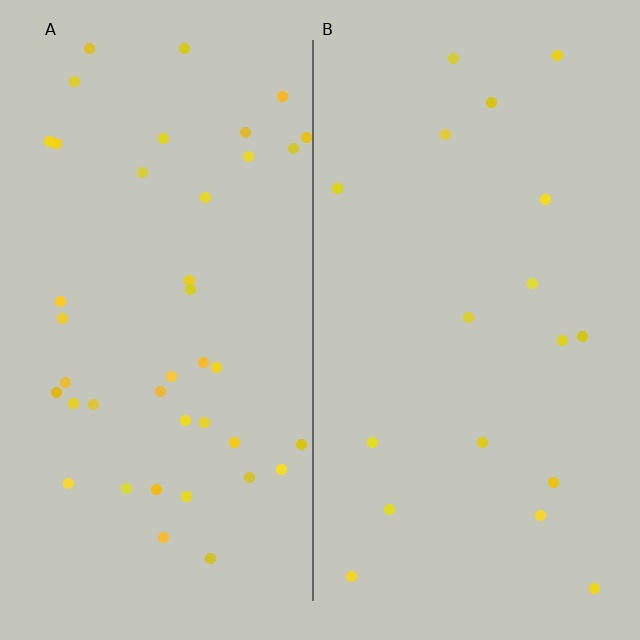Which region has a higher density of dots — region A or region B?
A (the left).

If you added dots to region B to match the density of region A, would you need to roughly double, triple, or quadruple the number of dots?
Approximately double.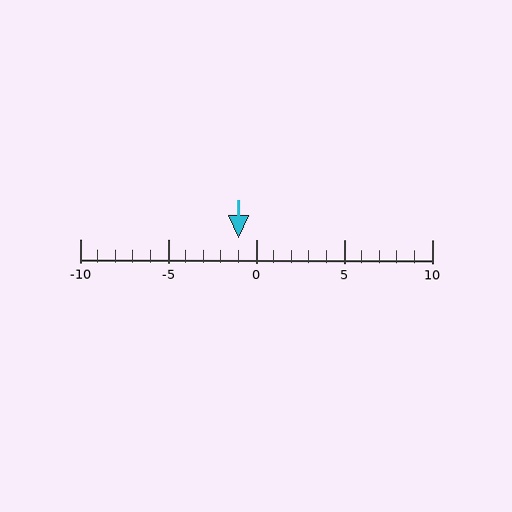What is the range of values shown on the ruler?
The ruler shows values from -10 to 10.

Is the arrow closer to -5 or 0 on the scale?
The arrow is closer to 0.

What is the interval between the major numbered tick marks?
The major tick marks are spaced 5 units apart.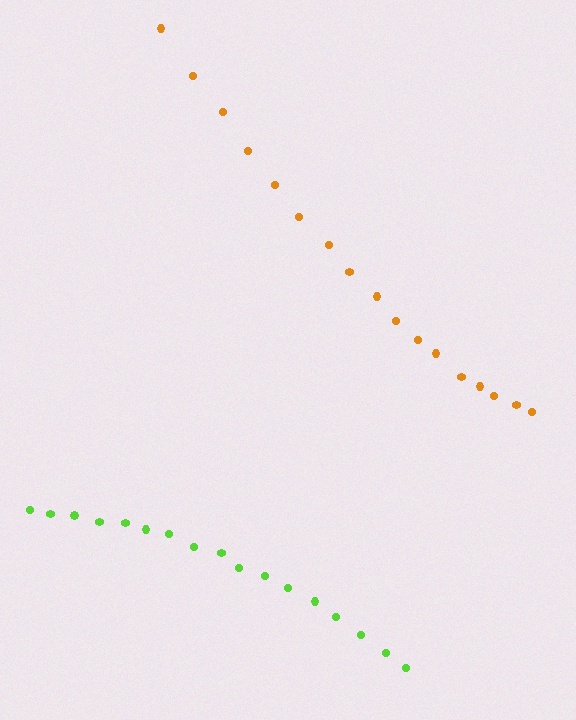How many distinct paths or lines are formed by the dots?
There are 2 distinct paths.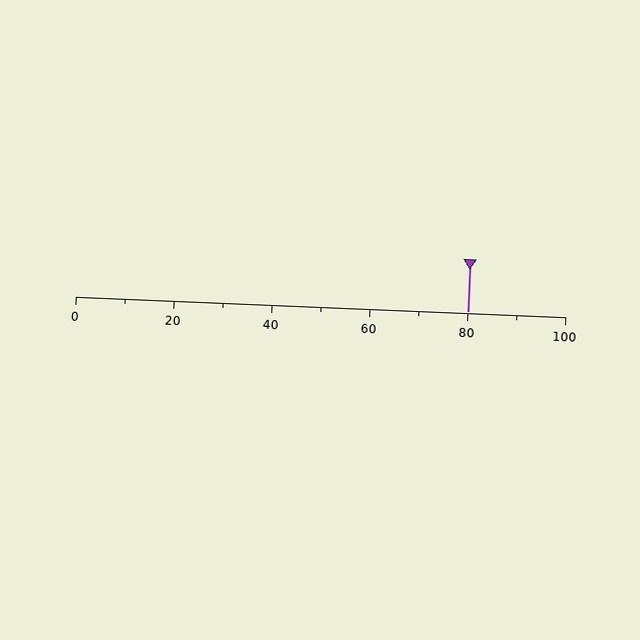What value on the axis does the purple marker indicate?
The marker indicates approximately 80.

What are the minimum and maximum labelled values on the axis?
The axis runs from 0 to 100.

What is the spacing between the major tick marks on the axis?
The major ticks are spaced 20 apart.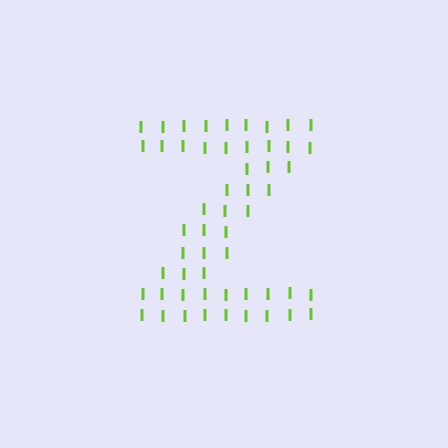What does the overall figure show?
The overall figure shows the letter Z.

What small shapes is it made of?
It is made of small letter I's.